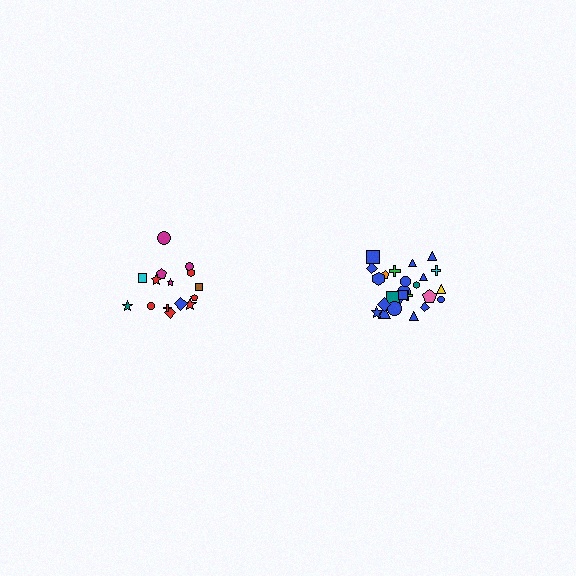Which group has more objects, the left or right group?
The right group.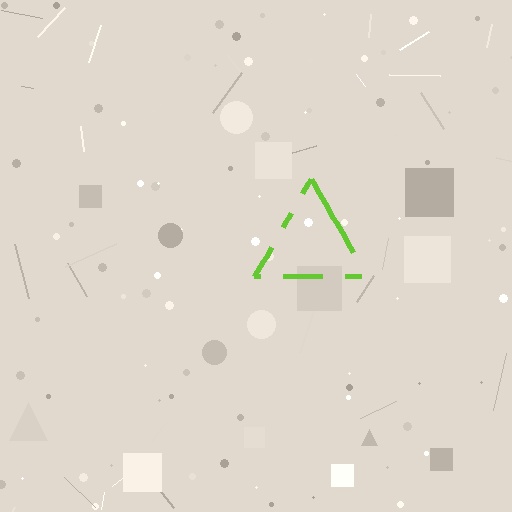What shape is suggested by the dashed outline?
The dashed outline suggests a triangle.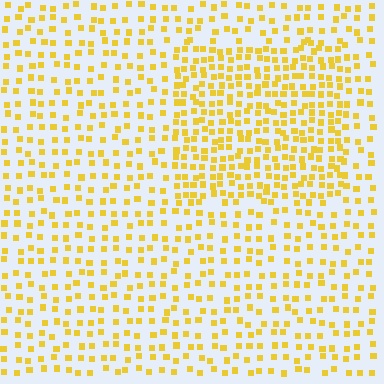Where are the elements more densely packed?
The elements are more densely packed inside the rectangle boundary.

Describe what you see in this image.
The image contains small yellow elements arranged at two different densities. A rectangle-shaped region is visible where the elements are more densely packed than the surrounding area.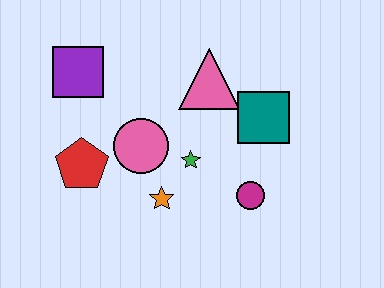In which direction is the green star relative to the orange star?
The green star is above the orange star.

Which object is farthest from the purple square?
The magenta circle is farthest from the purple square.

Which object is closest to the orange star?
The green star is closest to the orange star.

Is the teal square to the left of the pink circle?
No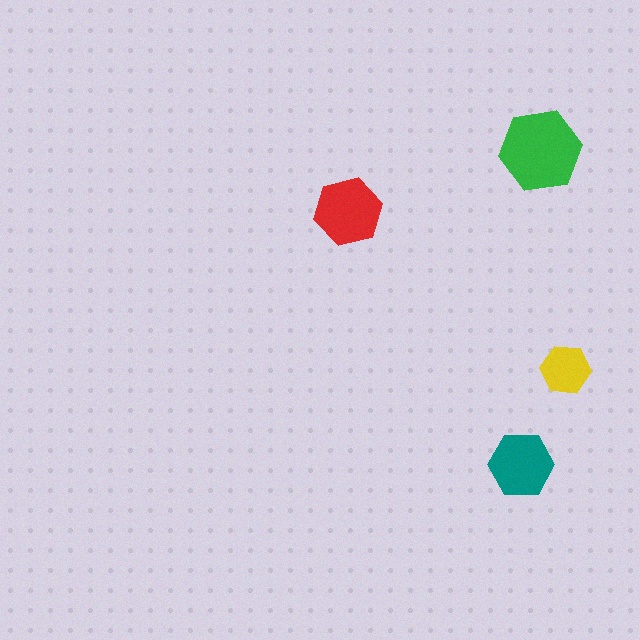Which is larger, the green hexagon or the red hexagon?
The green one.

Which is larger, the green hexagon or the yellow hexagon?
The green one.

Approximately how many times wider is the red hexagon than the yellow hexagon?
About 1.5 times wider.